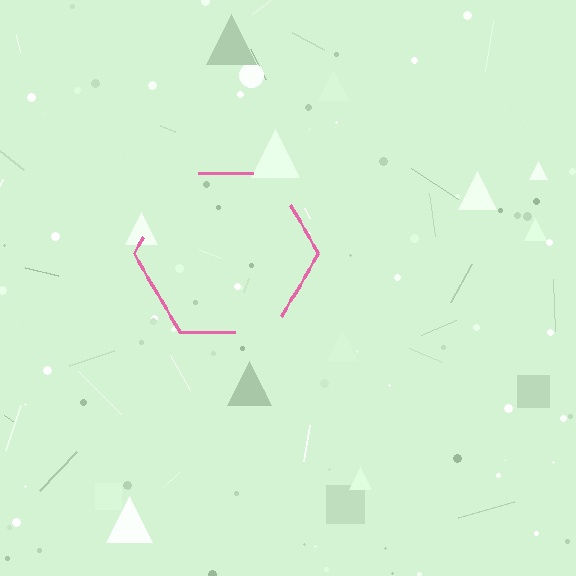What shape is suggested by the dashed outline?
The dashed outline suggests a hexagon.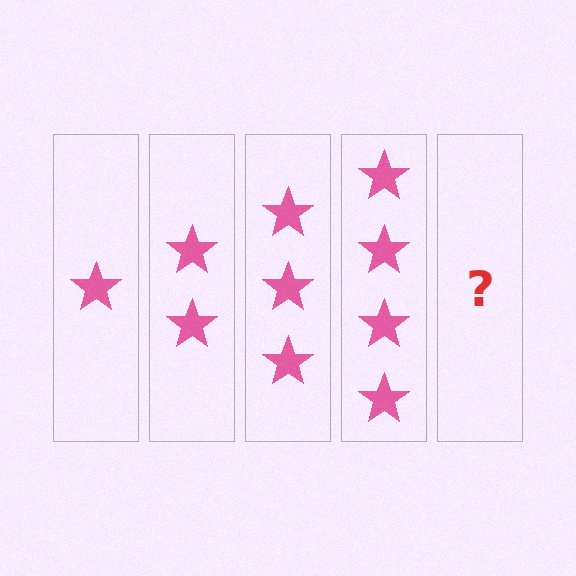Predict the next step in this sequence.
The next step is 5 stars.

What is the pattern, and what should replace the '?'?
The pattern is that each step adds one more star. The '?' should be 5 stars.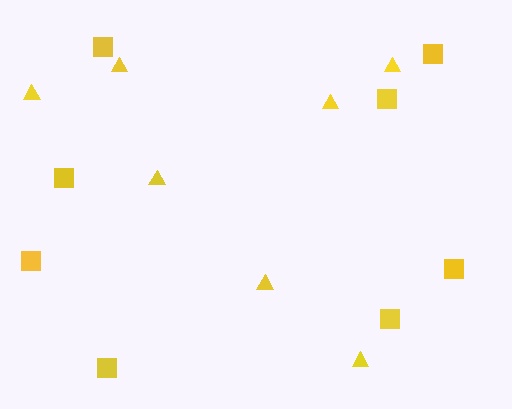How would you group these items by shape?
There are 2 groups: one group of triangles (7) and one group of squares (8).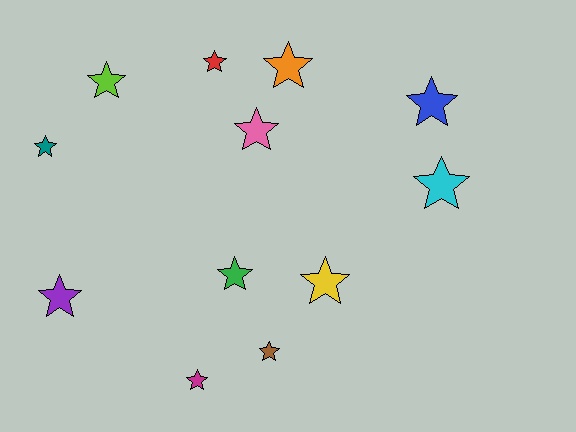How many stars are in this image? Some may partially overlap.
There are 12 stars.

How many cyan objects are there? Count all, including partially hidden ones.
There is 1 cyan object.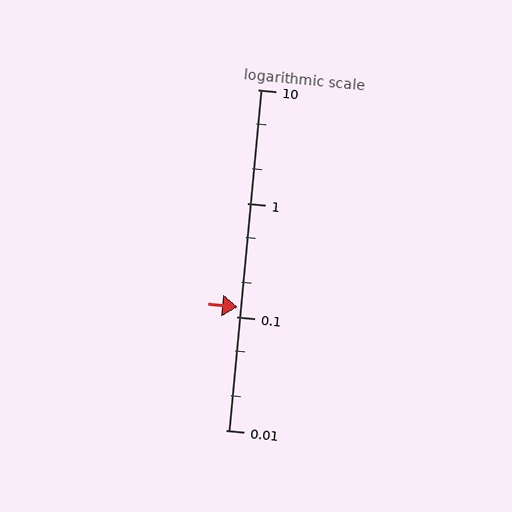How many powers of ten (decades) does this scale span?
The scale spans 3 decades, from 0.01 to 10.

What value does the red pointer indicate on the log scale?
The pointer indicates approximately 0.12.